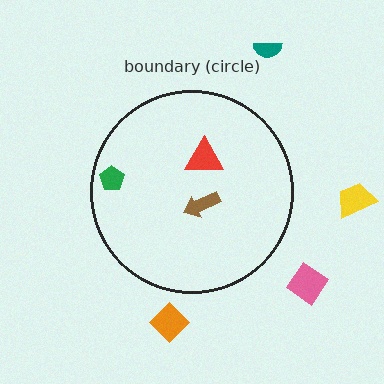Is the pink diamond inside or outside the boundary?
Outside.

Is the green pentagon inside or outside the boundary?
Inside.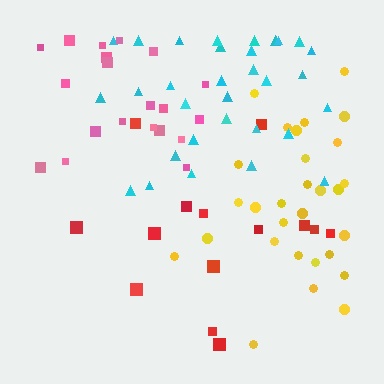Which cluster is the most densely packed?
Cyan.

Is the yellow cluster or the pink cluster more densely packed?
Yellow.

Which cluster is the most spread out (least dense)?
Red.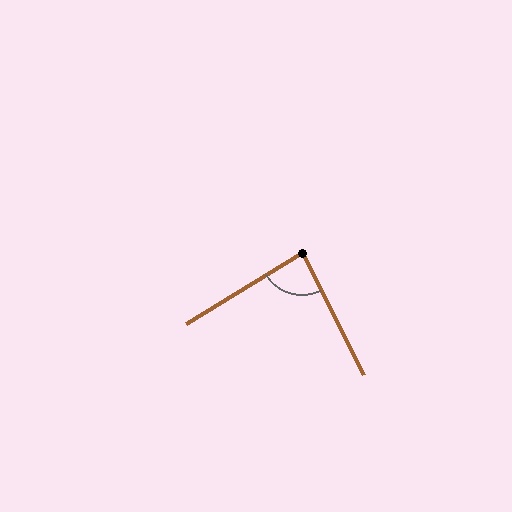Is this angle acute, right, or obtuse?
It is approximately a right angle.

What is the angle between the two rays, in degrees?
Approximately 85 degrees.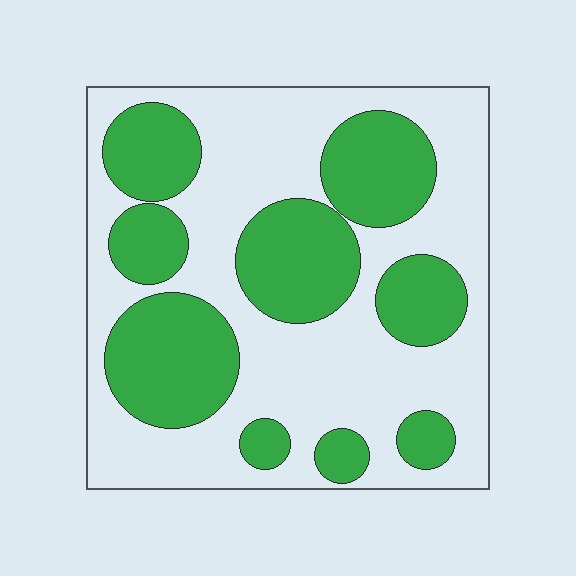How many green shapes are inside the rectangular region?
9.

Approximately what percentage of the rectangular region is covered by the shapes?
Approximately 40%.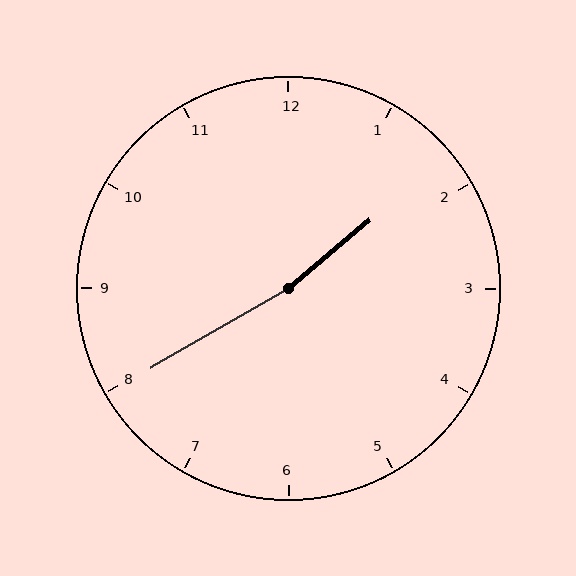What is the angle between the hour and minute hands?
Approximately 170 degrees.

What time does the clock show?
1:40.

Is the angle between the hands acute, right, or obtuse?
It is obtuse.